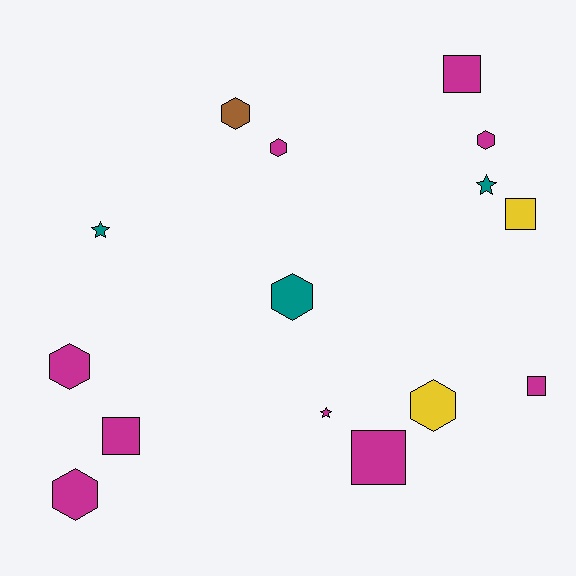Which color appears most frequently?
Magenta, with 9 objects.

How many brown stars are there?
There are no brown stars.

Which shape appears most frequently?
Hexagon, with 7 objects.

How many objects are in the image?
There are 15 objects.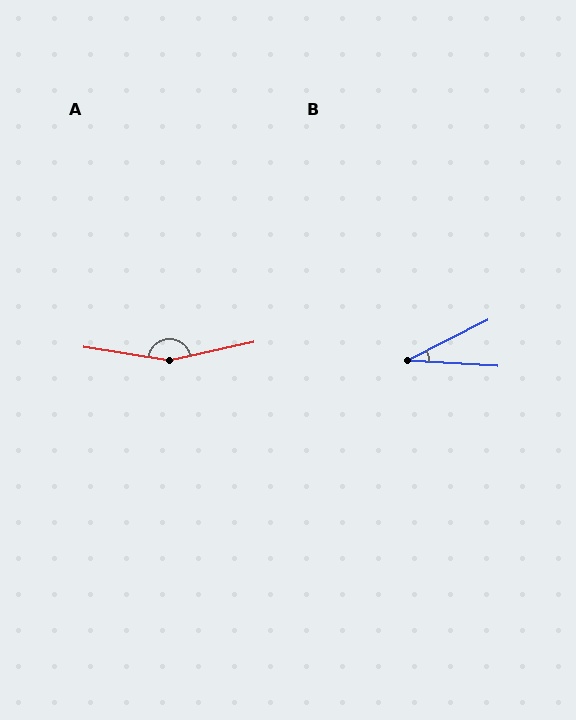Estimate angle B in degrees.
Approximately 30 degrees.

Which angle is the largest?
A, at approximately 158 degrees.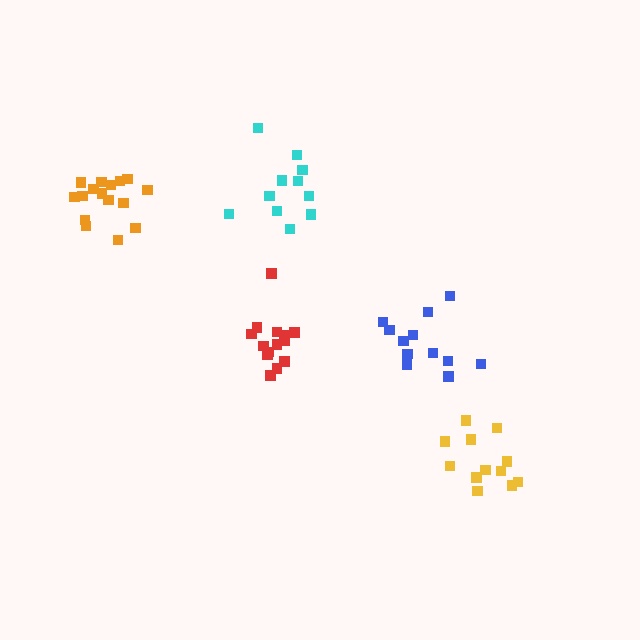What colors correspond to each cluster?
The clusters are colored: blue, yellow, cyan, red, orange.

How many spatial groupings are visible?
There are 5 spatial groupings.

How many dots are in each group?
Group 1: 12 dots, Group 2: 12 dots, Group 3: 11 dots, Group 4: 14 dots, Group 5: 16 dots (65 total).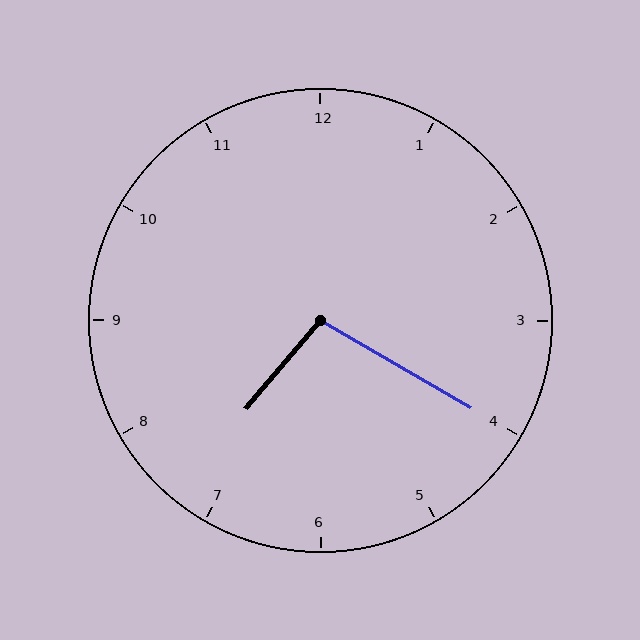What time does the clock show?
7:20.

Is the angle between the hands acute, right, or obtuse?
It is obtuse.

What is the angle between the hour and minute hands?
Approximately 100 degrees.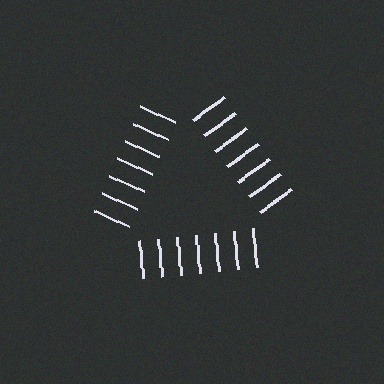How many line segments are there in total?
21 — 7 along each of the 3 edges.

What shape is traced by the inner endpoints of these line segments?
An illusory triangle — the line segments terminate on its edges but no continuous stroke is drawn.